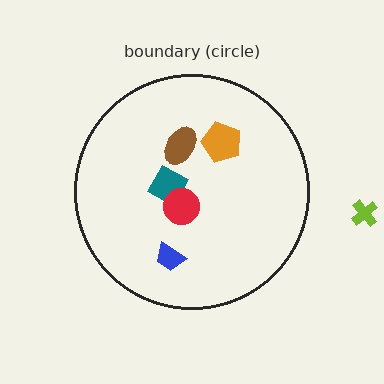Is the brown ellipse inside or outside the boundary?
Inside.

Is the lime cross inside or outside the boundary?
Outside.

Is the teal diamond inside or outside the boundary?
Inside.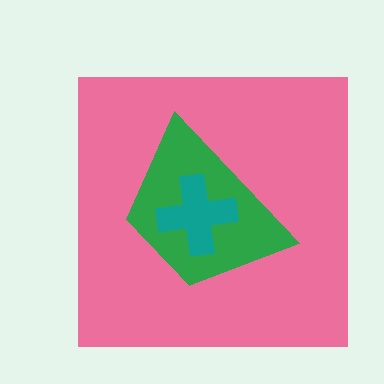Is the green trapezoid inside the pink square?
Yes.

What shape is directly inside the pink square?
The green trapezoid.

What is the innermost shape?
The teal cross.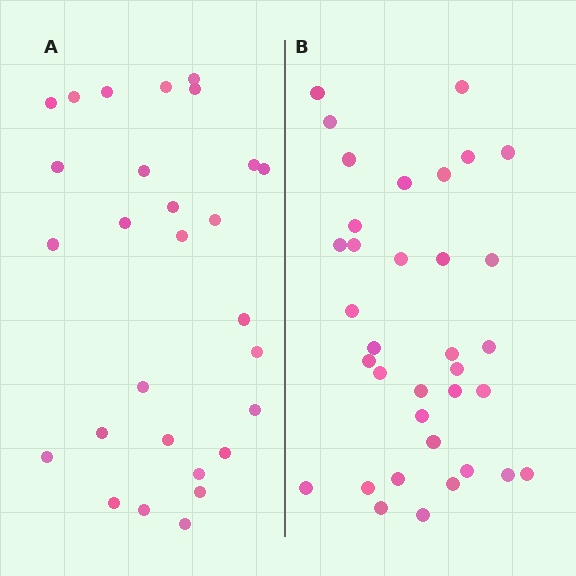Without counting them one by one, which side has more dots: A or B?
Region B (the right region) has more dots.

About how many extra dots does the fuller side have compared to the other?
Region B has roughly 8 or so more dots than region A.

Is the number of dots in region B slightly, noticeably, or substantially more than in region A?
Region B has noticeably more, but not dramatically so. The ratio is roughly 1.2 to 1.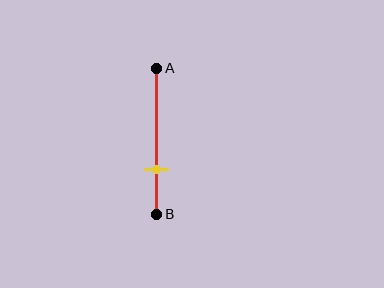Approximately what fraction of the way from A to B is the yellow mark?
The yellow mark is approximately 70% of the way from A to B.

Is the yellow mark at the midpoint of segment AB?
No, the mark is at about 70% from A, not at the 50% midpoint.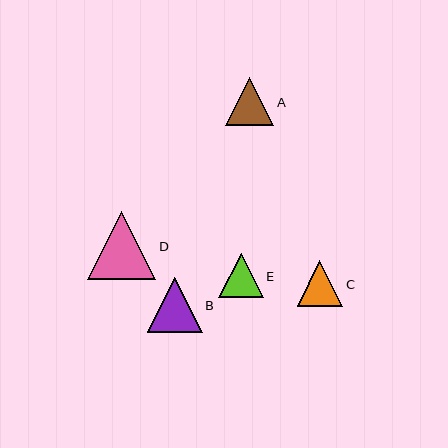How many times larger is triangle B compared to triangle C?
Triangle B is approximately 1.2 times the size of triangle C.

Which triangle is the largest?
Triangle D is the largest with a size of approximately 68 pixels.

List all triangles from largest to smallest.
From largest to smallest: D, B, A, C, E.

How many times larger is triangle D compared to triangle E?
Triangle D is approximately 1.5 times the size of triangle E.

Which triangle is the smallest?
Triangle E is the smallest with a size of approximately 45 pixels.